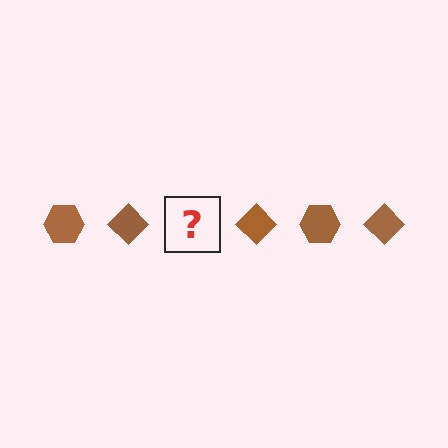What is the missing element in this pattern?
The missing element is a brown hexagon.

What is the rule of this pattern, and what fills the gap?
The rule is that the pattern cycles through hexagon, diamond shapes in brown. The gap should be filled with a brown hexagon.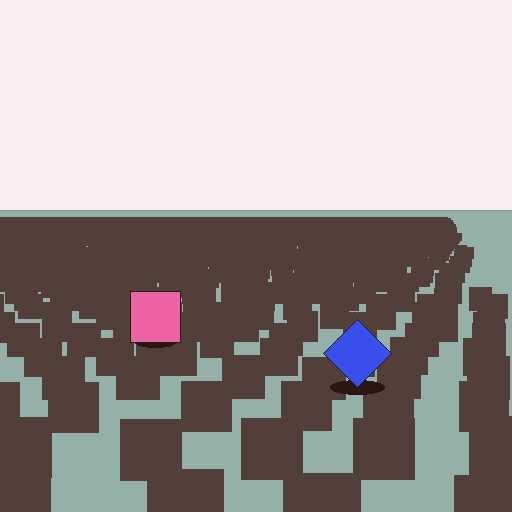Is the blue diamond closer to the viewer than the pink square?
Yes. The blue diamond is closer — you can tell from the texture gradient: the ground texture is coarser near it.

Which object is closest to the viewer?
The blue diamond is closest. The texture marks near it are larger and more spread out.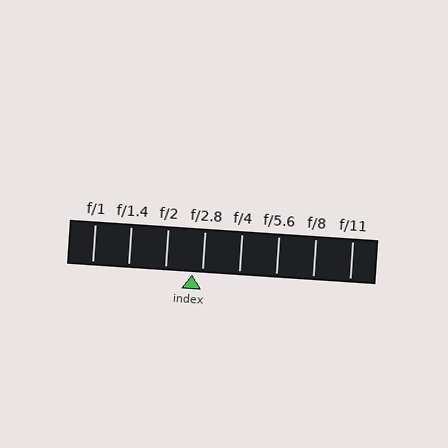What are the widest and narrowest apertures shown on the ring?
The widest aperture shown is f/1 and the narrowest is f/11.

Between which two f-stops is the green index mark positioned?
The index mark is between f/2 and f/2.8.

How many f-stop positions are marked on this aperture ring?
There are 8 f-stop positions marked.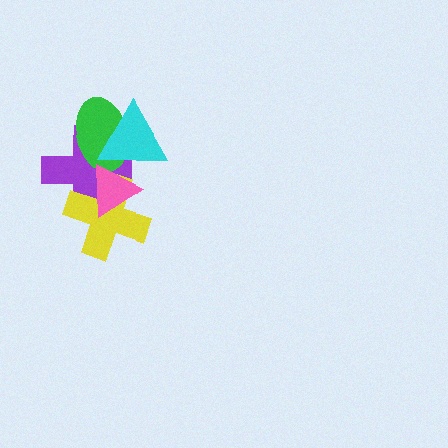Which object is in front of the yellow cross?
The pink triangle is in front of the yellow cross.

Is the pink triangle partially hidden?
Yes, it is partially covered by another shape.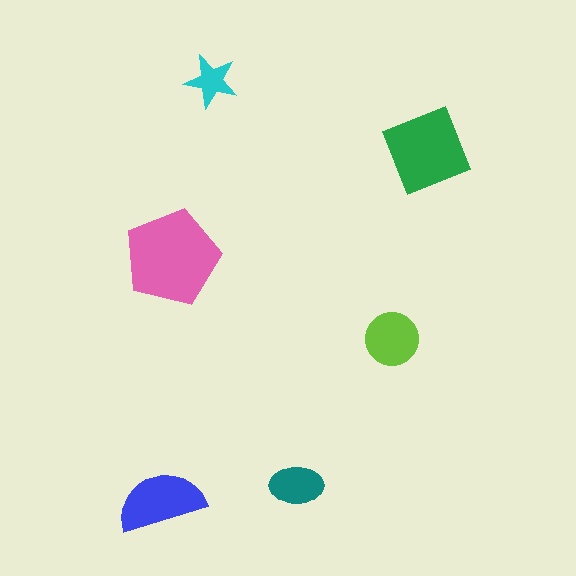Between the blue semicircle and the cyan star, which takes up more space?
The blue semicircle.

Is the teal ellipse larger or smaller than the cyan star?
Larger.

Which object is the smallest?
The cyan star.